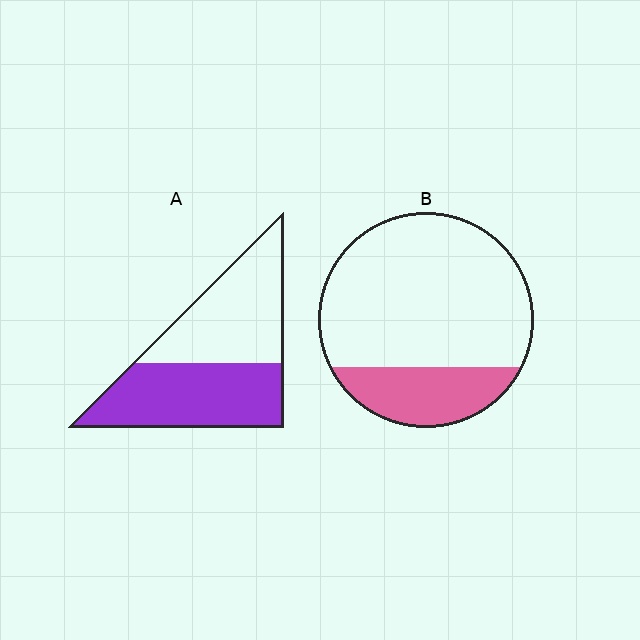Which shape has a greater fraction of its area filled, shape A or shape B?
Shape A.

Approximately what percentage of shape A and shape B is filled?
A is approximately 50% and B is approximately 25%.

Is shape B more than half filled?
No.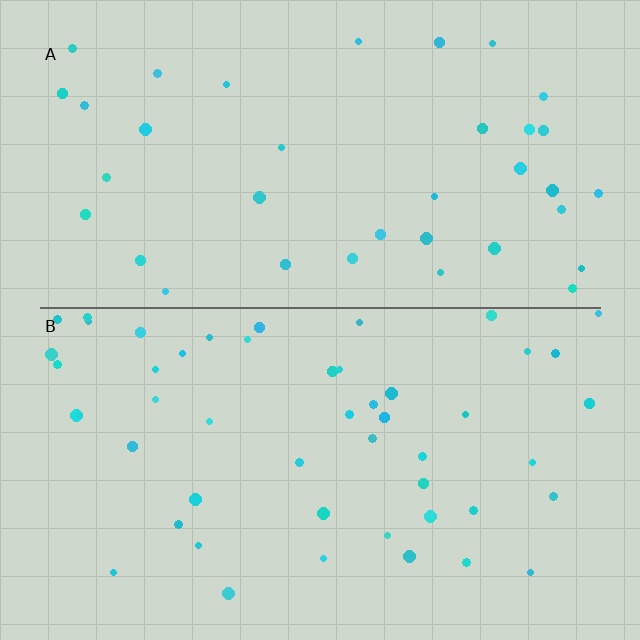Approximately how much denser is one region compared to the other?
Approximately 1.4× — region B over region A.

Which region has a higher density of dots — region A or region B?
B (the bottom).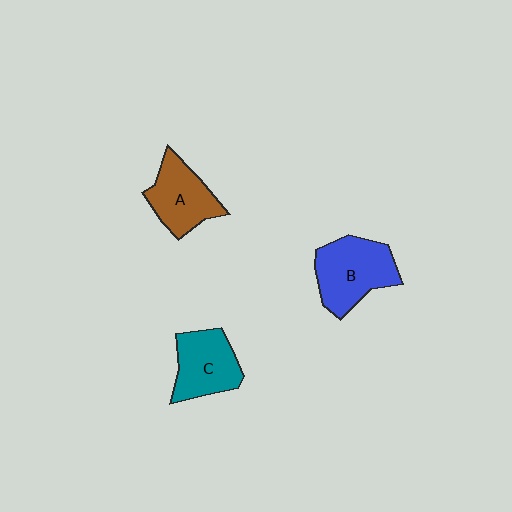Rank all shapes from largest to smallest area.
From largest to smallest: B (blue), C (teal), A (brown).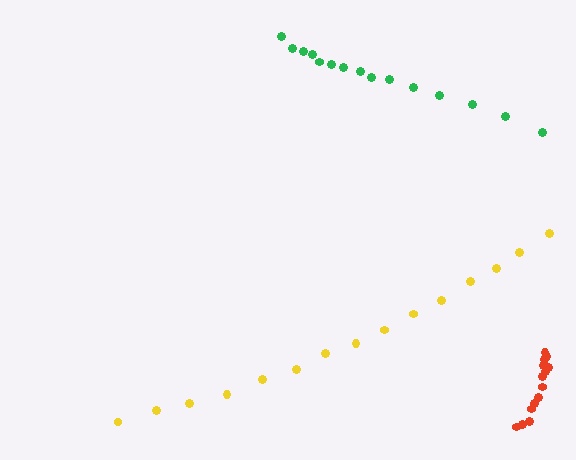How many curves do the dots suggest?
There are 3 distinct paths.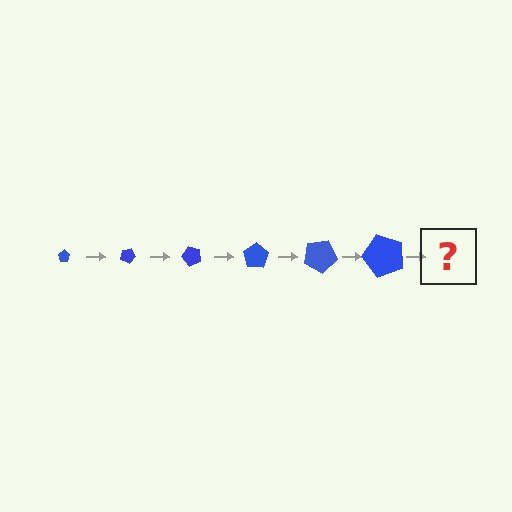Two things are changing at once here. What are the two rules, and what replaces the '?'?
The two rules are that the pentagon grows larger each step and it rotates 25 degrees each step. The '?' should be a pentagon, larger than the previous one and rotated 150 degrees from the start.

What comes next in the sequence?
The next element should be a pentagon, larger than the previous one and rotated 150 degrees from the start.